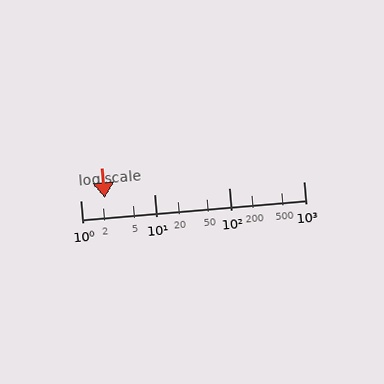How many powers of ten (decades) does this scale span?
The scale spans 3 decades, from 1 to 1000.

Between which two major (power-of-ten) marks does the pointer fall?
The pointer is between 1 and 10.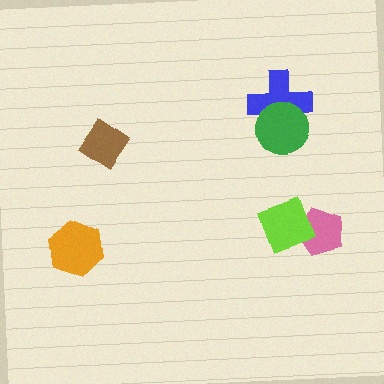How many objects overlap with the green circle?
1 object overlaps with the green circle.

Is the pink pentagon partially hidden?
Yes, it is partially covered by another shape.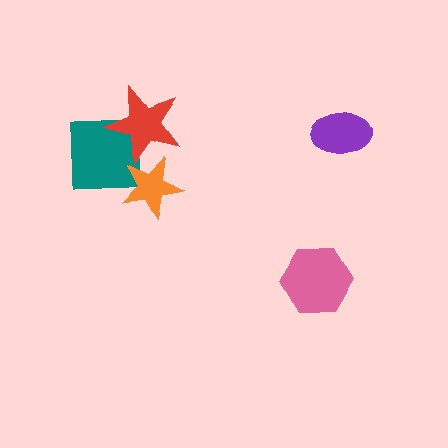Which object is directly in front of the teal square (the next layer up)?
The orange star is directly in front of the teal square.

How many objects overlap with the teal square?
2 objects overlap with the teal square.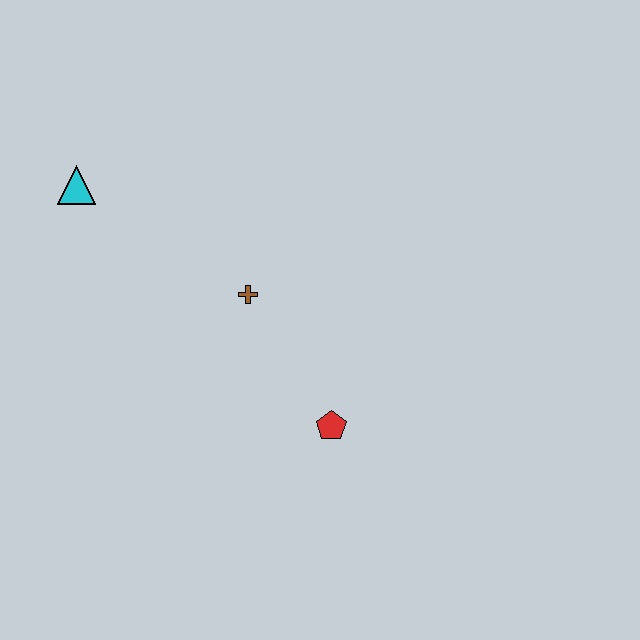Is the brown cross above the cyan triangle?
No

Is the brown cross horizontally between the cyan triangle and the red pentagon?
Yes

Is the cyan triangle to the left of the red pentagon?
Yes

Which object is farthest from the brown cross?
The cyan triangle is farthest from the brown cross.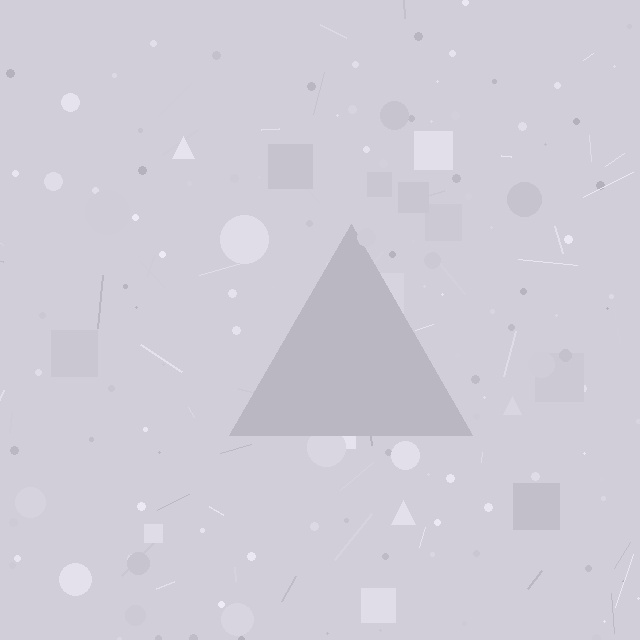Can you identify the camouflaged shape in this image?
The camouflaged shape is a triangle.